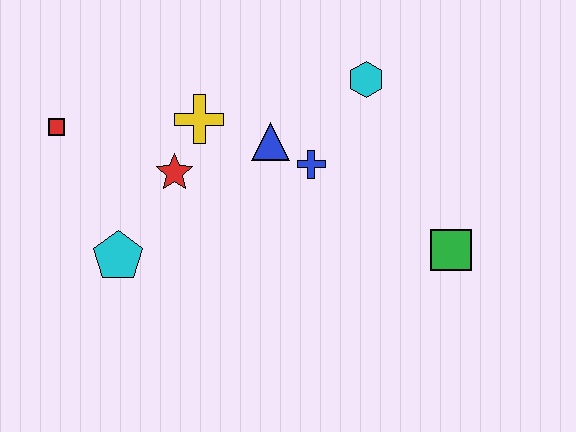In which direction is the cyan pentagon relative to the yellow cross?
The cyan pentagon is below the yellow cross.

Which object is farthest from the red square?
The green square is farthest from the red square.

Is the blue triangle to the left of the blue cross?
Yes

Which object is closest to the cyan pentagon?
The red star is closest to the cyan pentagon.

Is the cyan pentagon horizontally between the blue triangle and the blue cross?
No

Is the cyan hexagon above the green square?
Yes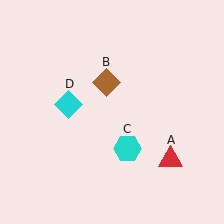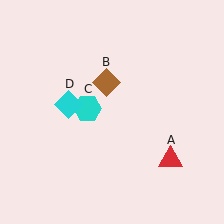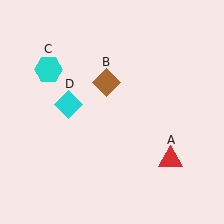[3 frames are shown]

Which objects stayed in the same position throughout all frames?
Red triangle (object A) and brown diamond (object B) and cyan diamond (object D) remained stationary.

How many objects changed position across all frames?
1 object changed position: cyan hexagon (object C).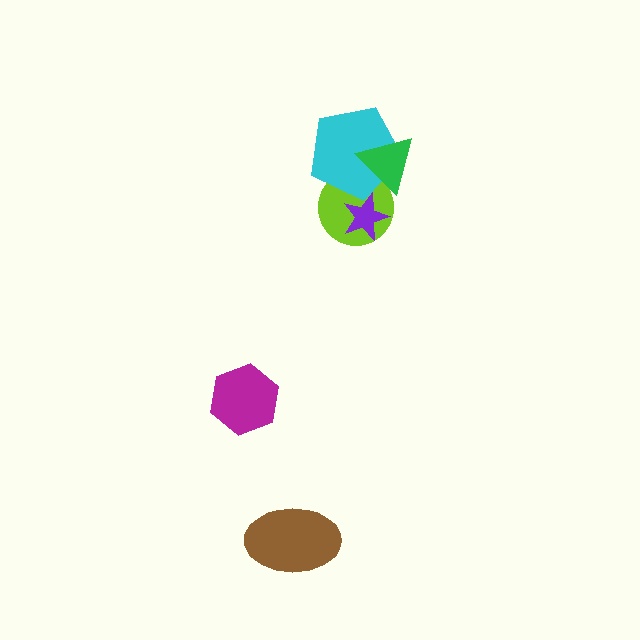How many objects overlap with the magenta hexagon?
0 objects overlap with the magenta hexagon.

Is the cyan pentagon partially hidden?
Yes, it is partially covered by another shape.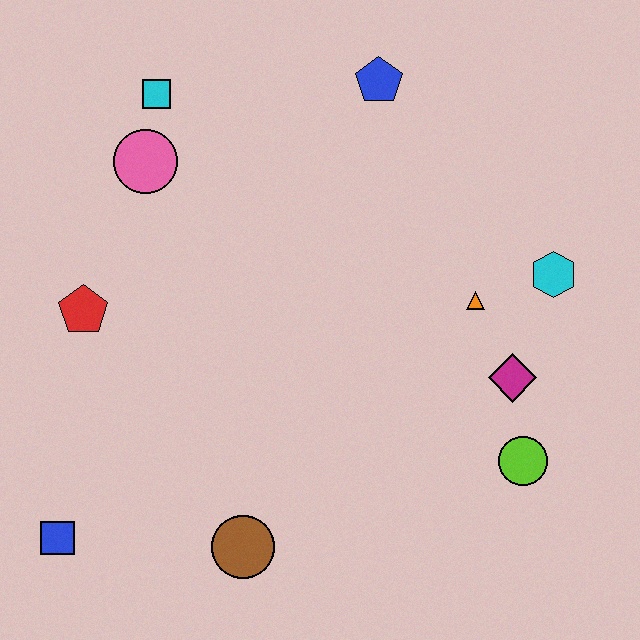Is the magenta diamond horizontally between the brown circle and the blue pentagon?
No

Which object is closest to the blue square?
The brown circle is closest to the blue square.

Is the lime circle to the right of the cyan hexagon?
No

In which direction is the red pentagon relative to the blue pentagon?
The red pentagon is to the left of the blue pentagon.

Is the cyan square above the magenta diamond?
Yes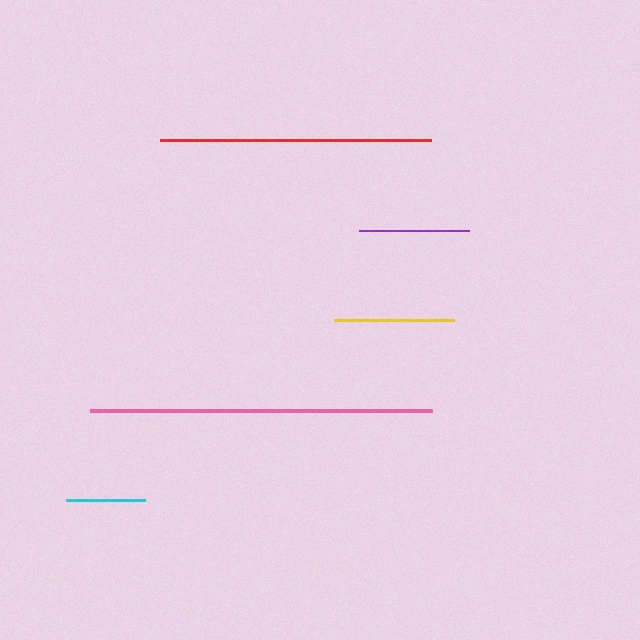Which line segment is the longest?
The pink line is the longest at approximately 342 pixels.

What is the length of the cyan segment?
The cyan segment is approximately 78 pixels long.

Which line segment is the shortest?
The cyan line is the shortest at approximately 78 pixels.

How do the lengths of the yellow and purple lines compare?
The yellow and purple lines are approximately the same length.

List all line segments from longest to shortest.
From longest to shortest: pink, red, yellow, purple, cyan.